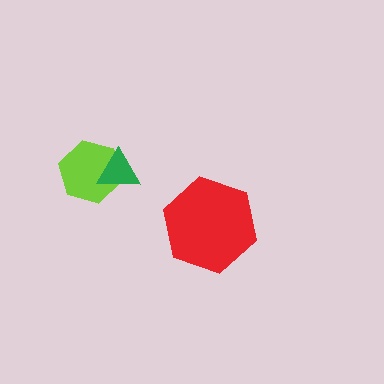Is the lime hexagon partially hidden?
Yes, it is partially covered by another shape.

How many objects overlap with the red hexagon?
0 objects overlap with the red hexagon.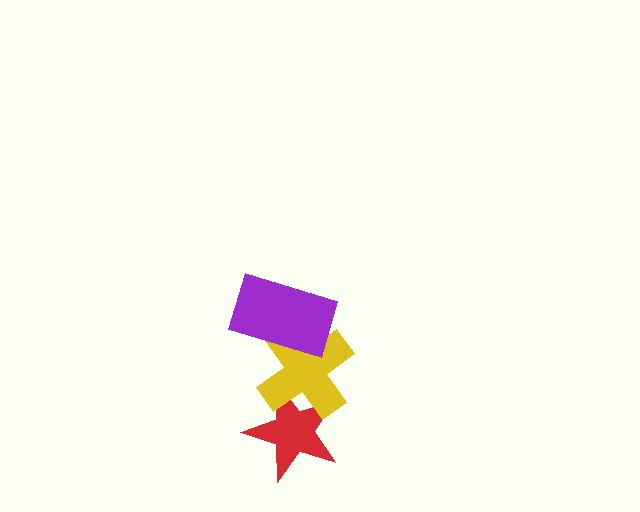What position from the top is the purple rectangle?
The purple rectangle is 1st from the top.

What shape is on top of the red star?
The yellow cross is on top of the red star.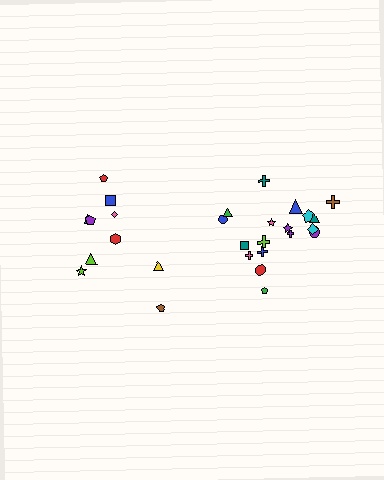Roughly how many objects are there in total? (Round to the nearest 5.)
Roughly 30 objects in total.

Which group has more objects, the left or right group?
The right group.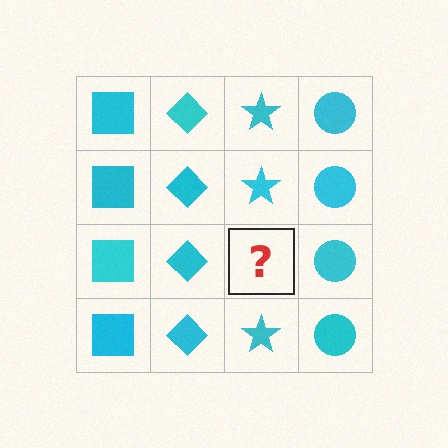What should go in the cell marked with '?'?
The missing cell should contain a cyan star.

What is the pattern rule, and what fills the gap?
The rule is that each column has a consistent shape. The gap should be filled with a cyan star.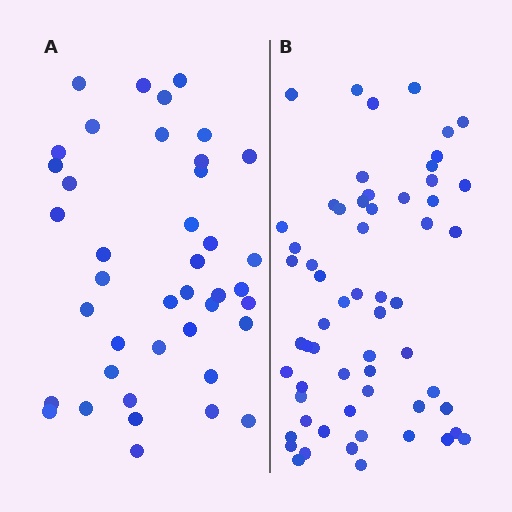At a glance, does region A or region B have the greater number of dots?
Region B (the right region) has more dots.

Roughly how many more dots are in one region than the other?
Region B has approximately 20 more dots than region A.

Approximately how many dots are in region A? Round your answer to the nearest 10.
About 40 dots. (The exact count is 41, which rounds to 40.)